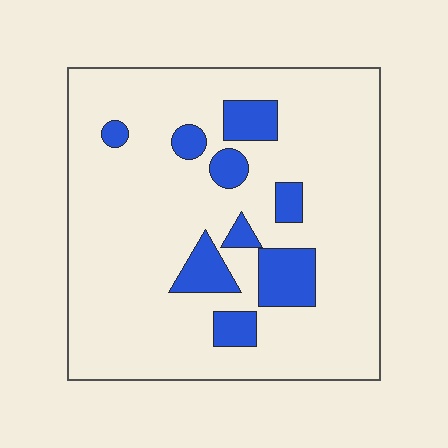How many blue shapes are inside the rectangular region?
9.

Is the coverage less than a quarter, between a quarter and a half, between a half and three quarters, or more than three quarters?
Less than a quarter.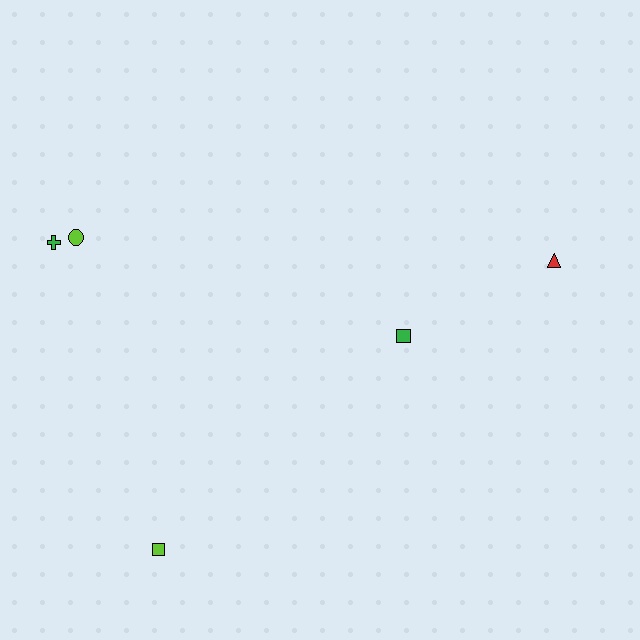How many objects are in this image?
There are 5 objects.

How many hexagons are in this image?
There are no hexagons.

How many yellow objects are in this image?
There are no yellow objects.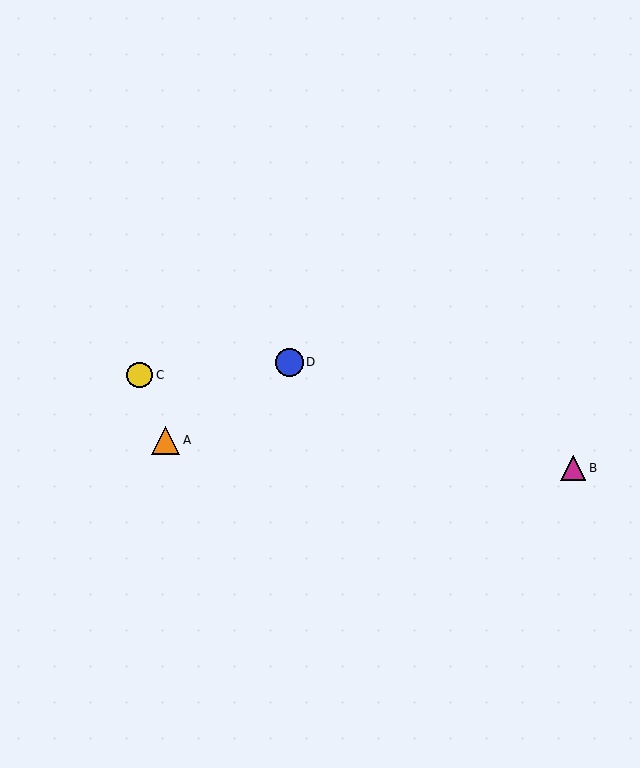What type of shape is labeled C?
Shape C is a yellow circle.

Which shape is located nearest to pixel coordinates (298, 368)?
The blue circle (labeled D) at (290, 362) is nearest to that location.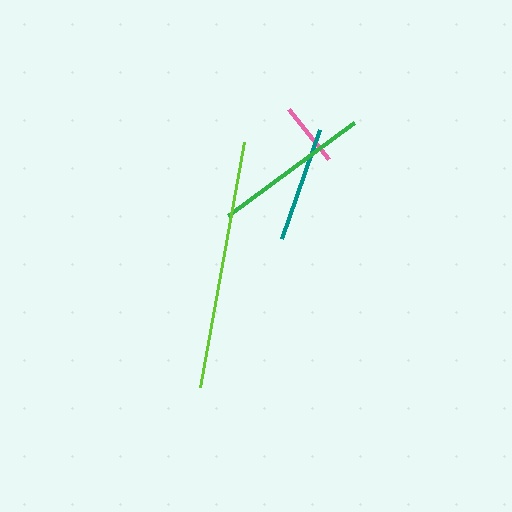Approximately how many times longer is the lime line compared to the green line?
The lime line is approximately 1.6 times the length of the green line.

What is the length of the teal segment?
The teal segment is approximately 115 pixels long.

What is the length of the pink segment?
The pink segment is approximately 64 pixels long.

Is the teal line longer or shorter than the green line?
The green line is longer than the teal line.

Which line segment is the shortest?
The pink line is the shortest at approximately 64 pixels.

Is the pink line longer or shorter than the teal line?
The teal line is longer than the pink line.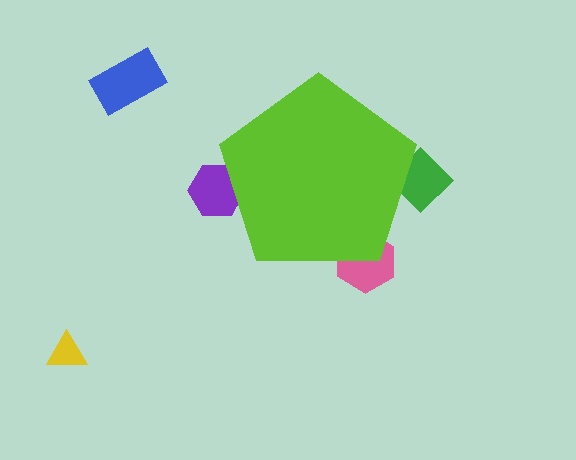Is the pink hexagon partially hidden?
Yes, the pink hexagon is partially hidden behind the lime pentagon.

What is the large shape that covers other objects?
A lime pentagon.